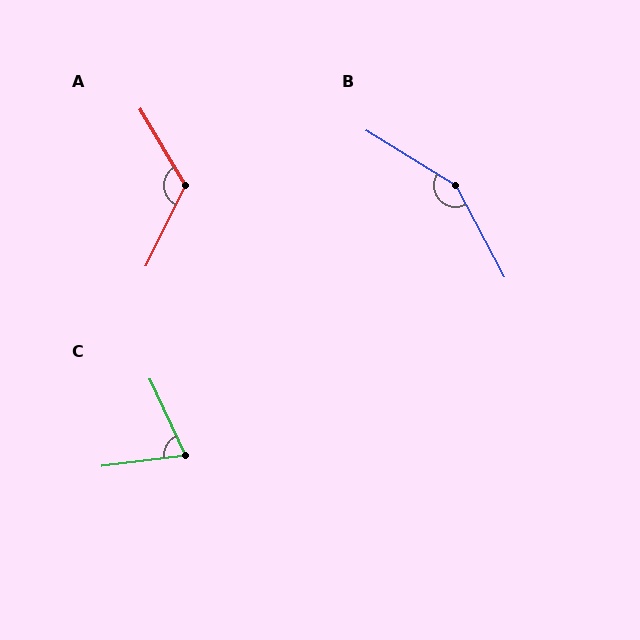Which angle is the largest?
B, at approximately 149 degrees.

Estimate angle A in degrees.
Approximately 123 degrees.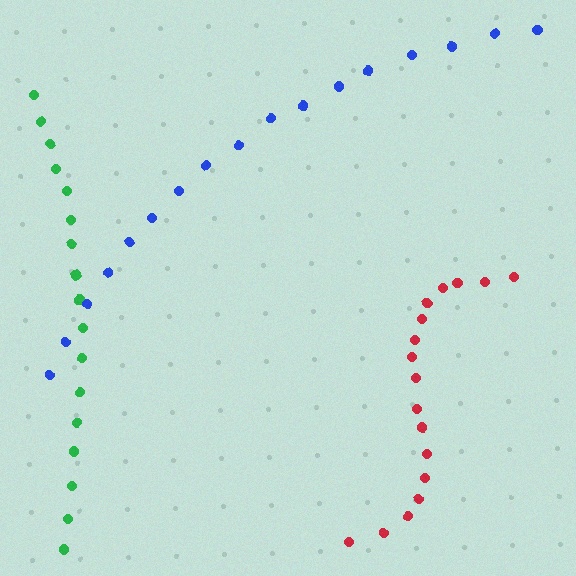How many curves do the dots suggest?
There are 3 distinct paths.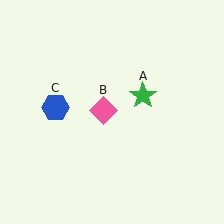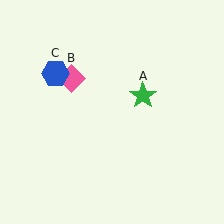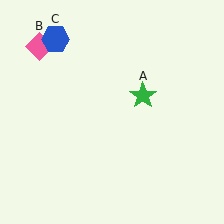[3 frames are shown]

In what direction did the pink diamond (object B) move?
The pink diamond (object B) moved up and to the left.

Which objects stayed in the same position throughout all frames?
Green star (object A) remained stationary.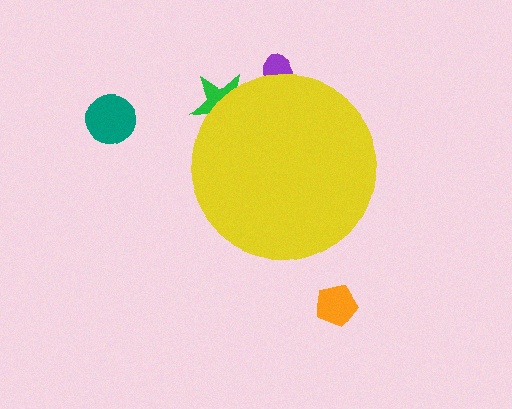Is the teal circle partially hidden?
No, the teal circle is fully visible.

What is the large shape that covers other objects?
A yellow circle.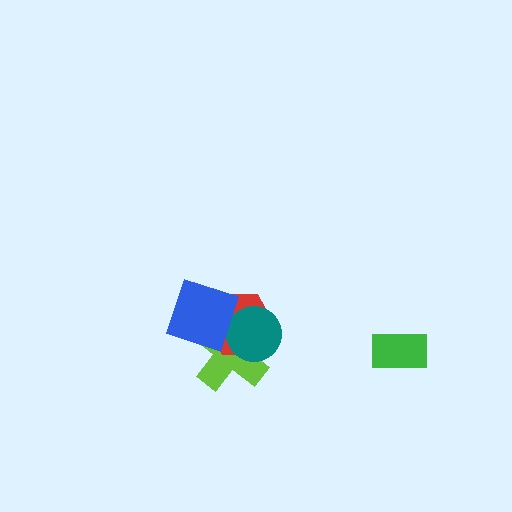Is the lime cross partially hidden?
Yes, it is partially covered by another shape.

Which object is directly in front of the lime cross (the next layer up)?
The red hexagon is directly in front of the lime cross.